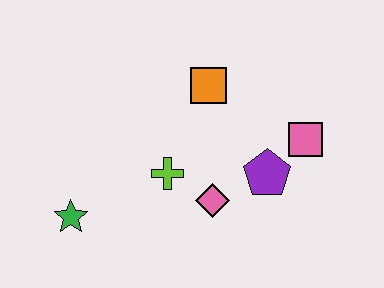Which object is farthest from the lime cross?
The pink square is farthest from the lime cross.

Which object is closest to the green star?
The lime cross is closest to the green star.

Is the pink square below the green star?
No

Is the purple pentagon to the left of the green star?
No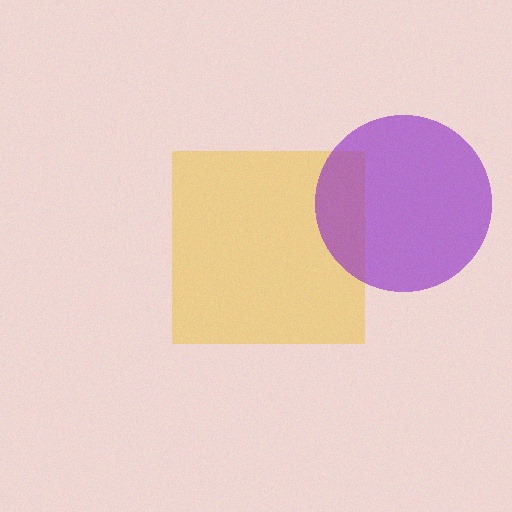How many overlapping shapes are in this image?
There are 2 overlapping shapes in the image.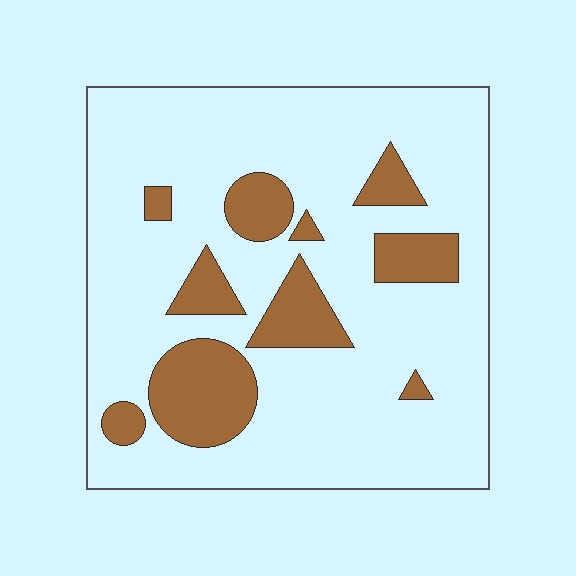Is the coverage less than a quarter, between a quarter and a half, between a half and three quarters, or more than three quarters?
Less than a quarter.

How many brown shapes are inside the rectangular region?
10.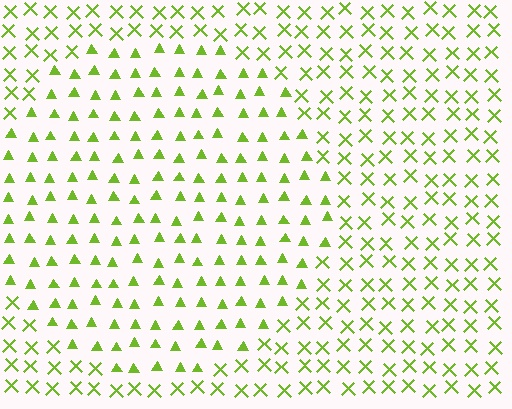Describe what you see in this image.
The image is filled with small lime elements arranged in a uniform grid. A circle-shaped region contains triangles, while the surrounding area contains X marks. The boundary is defined purely by the change in element shape.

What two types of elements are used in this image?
The image uses triangles inside the circle region and X marks outside it.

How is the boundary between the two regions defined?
The boundary is defined by a change in element shape: triangles inside vs. X marks outside. All elements share the same color and spacing.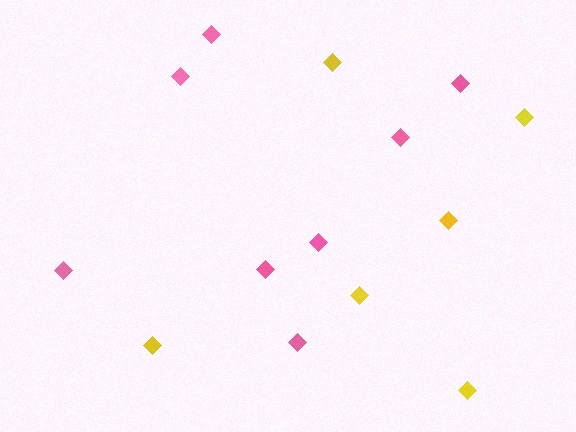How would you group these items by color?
There are 2 groups: one group of yellow diamonds (6) and one group of pink diamonds (8).